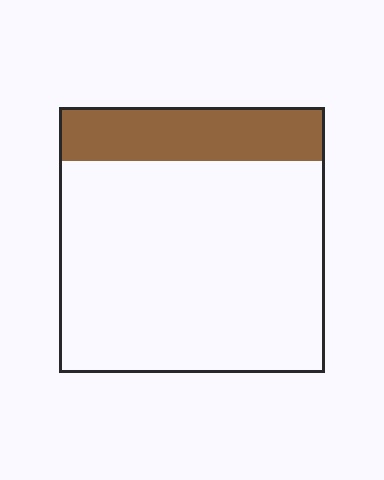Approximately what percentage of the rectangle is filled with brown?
Approximately 20%.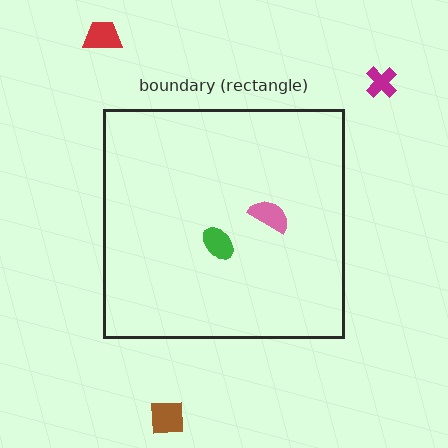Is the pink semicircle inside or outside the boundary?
Inside.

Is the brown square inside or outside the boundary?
Outside.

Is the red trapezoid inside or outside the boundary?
Outside.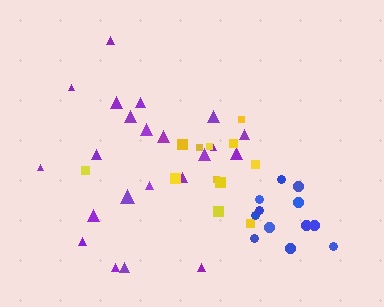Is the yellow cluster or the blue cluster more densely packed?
Blue.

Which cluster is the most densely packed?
Blue.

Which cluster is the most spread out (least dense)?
Yellow.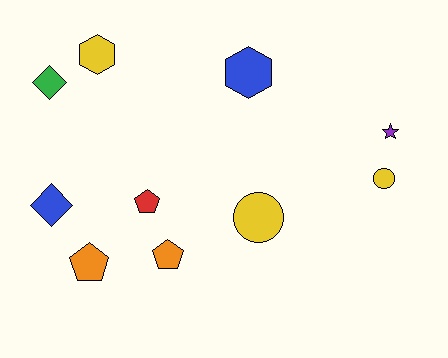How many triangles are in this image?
There are no triangles.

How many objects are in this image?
There are 10 objects.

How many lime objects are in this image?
There are no lime objects.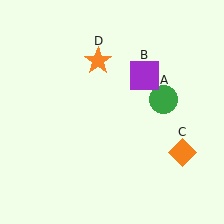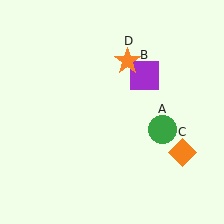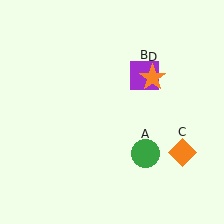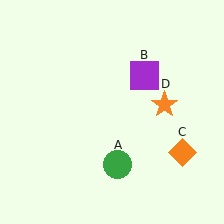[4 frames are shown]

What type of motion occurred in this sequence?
The green circle (object A), orange star (object D) rotated clockwise around the center of the scene.